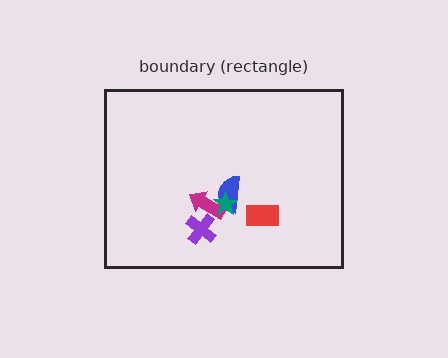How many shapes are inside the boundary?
5 inside, 0 outside.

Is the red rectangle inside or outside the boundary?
Inside.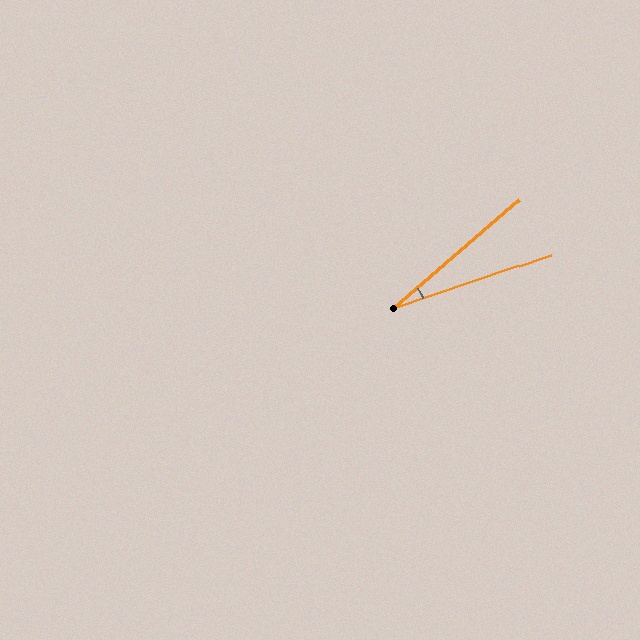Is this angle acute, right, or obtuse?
It is acute.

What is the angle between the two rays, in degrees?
Approximately 22 degrees.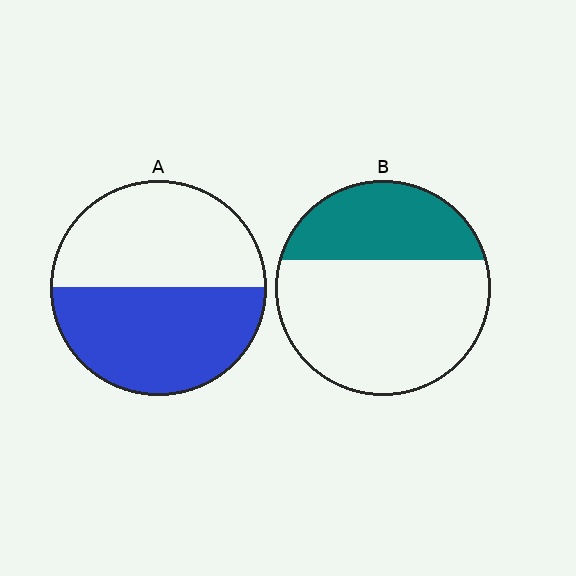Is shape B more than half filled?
No.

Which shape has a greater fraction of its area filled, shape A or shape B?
Shape A.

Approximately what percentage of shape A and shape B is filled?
A is approximately 50% and B is approximately 35%.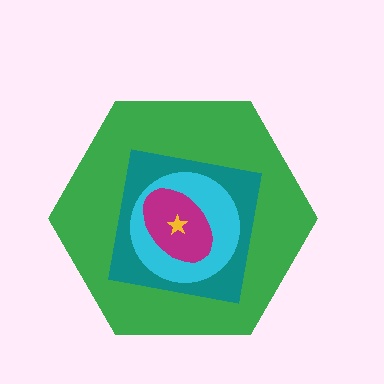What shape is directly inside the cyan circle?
The magenta ellipse.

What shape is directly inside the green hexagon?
The teal square.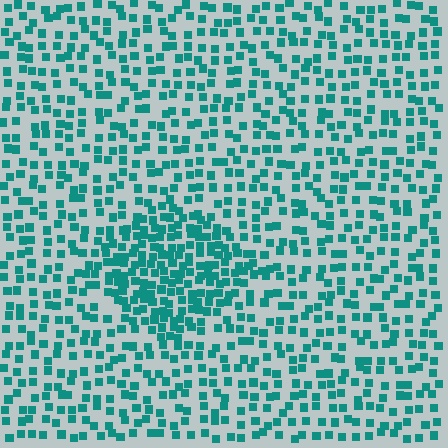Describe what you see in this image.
The image contains small teal elements arranged at two different densities. A diamond-shaped region is visible where the elements are more densely packed than the surrounding area.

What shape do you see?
I see a diamond.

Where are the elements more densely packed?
The elements are more densely packed inside the diamond boundary.